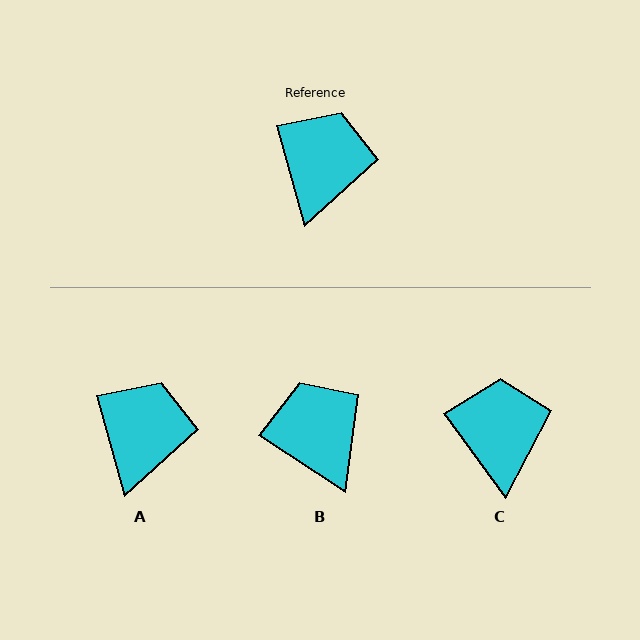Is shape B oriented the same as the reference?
No, it is off by about 41 degrees.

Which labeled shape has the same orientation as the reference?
A.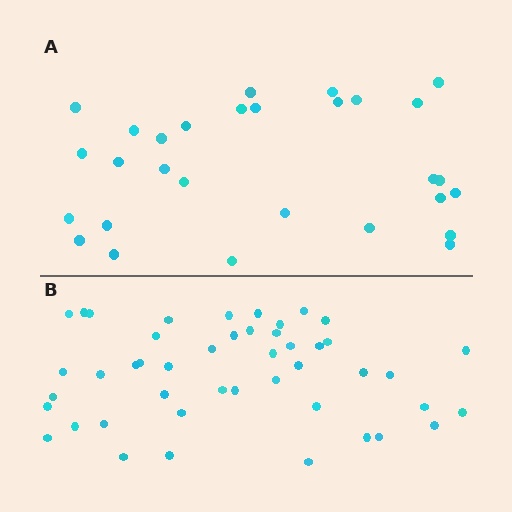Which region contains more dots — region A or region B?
Region B (the bottom region) has more dots.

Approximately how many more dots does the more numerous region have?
Region B has approximately 15 more dots than region A.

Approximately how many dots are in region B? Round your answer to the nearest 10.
About 50 dots. (The exact count is 46, which rounds to 50.)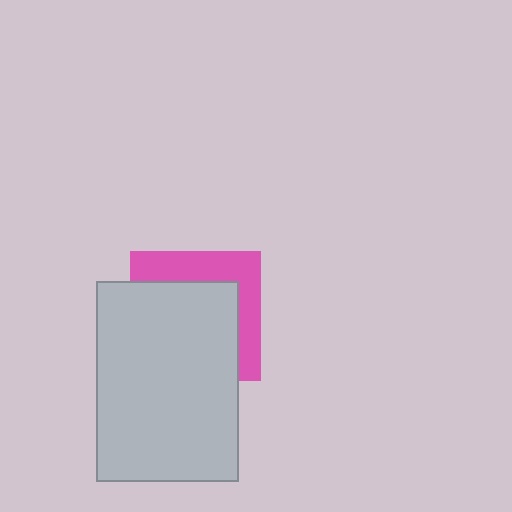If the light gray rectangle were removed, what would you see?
You would see the complete pink square.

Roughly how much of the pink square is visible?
A small part of it is visible (roughly 36%).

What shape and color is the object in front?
The object in front is a light gray rectangle.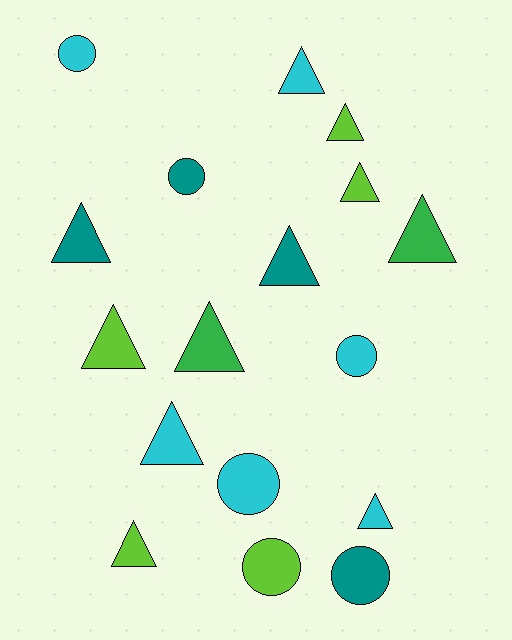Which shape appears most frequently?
Triangle, with 11 objects.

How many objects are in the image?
There are 17 objects.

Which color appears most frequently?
Cyan, with 6 objects.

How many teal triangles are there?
There are 2 teal triangles.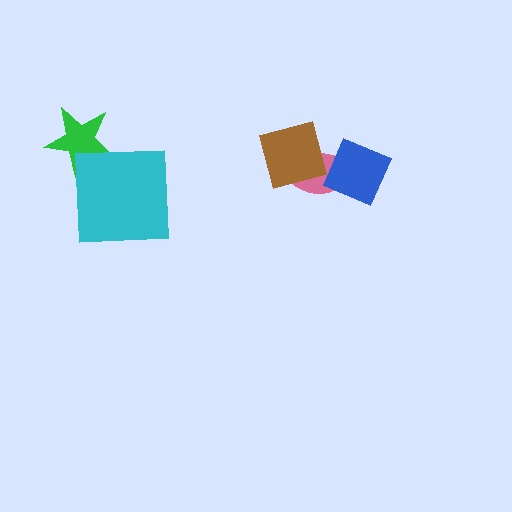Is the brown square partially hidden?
No, no other shape covers it.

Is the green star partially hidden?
Yes, it is partially covered by another shape.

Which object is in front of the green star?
The cyan square is in front of the green star.